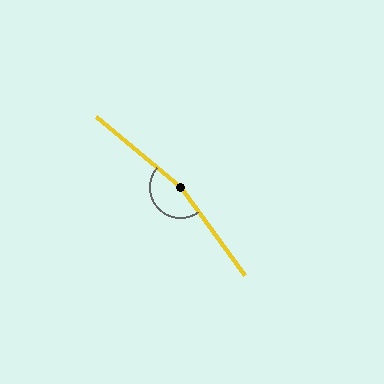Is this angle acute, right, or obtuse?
It is obtuse.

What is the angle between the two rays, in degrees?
Approximately 166 degrees.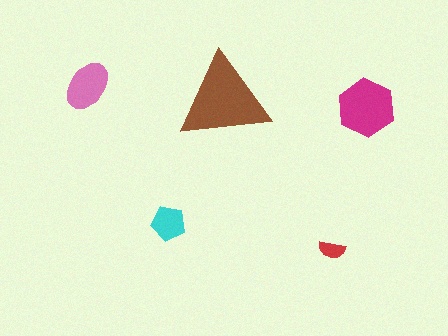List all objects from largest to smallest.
The brown triangle, the magenta hexagon, the pink ellipse, the cyan pentagon, the red semicircle.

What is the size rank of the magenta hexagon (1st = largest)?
2nd.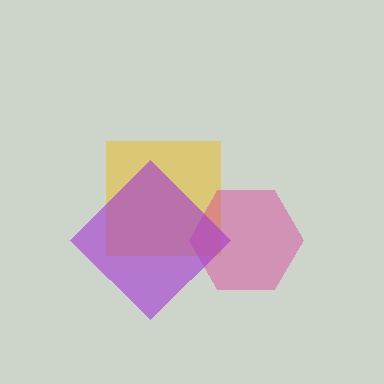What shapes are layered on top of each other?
The layered shapes are: a yellow square, a magenta hexagon, a purple diamond.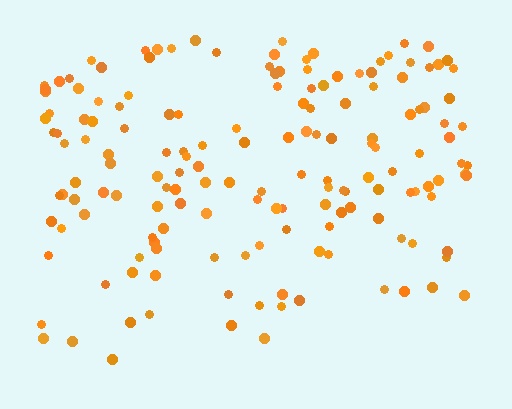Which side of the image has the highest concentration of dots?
The top.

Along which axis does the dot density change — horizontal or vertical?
Vertical.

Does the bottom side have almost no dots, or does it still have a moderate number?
Still a moderate number, just noticeably fewer than the top.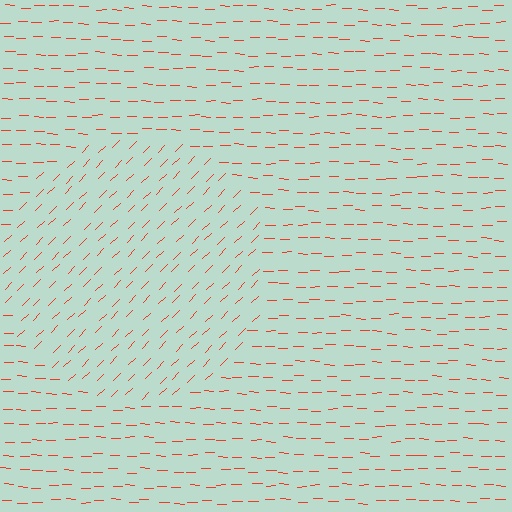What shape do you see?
I see a circle.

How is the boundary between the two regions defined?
The boundary is defined purely by a change in line orientation (approximately 45 degrees difference). All lines are the same color and thickness.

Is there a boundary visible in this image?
Yes, there is a texture boundary formed by a change in line orientation.